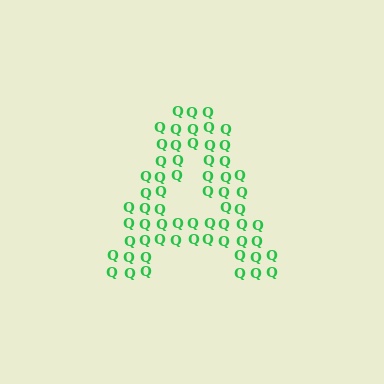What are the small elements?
The small elements are letter Q's.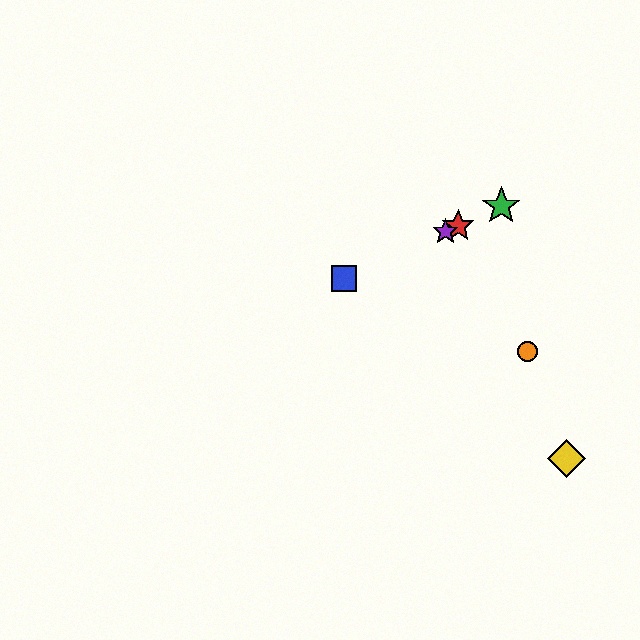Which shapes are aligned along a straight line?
The red star, the blue square, the green star, the purple star are aligned along a straight line.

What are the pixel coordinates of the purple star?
The purple star is at (445, 232).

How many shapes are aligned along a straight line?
4 shapes (the red star, the blue square, the green star, the purple star) are aligned along a straight line.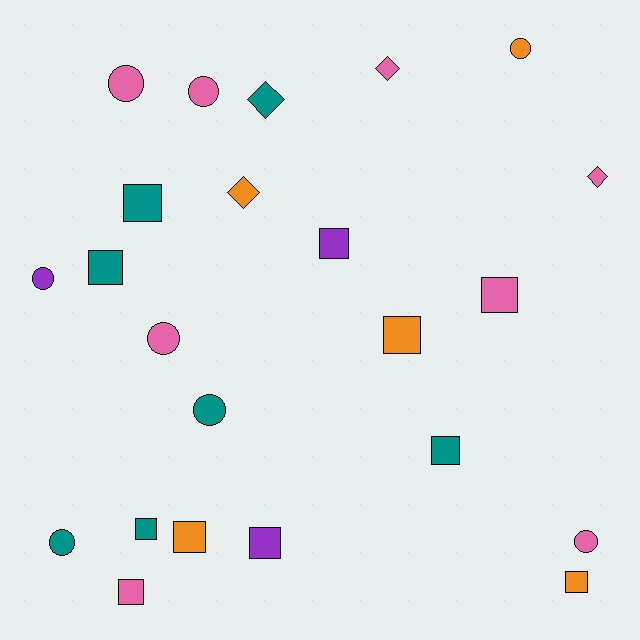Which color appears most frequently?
Pink, with 8 objects.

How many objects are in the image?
There are 23 objects.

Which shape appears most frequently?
Square, with 11 objects.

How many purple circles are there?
There is 1 purple circle.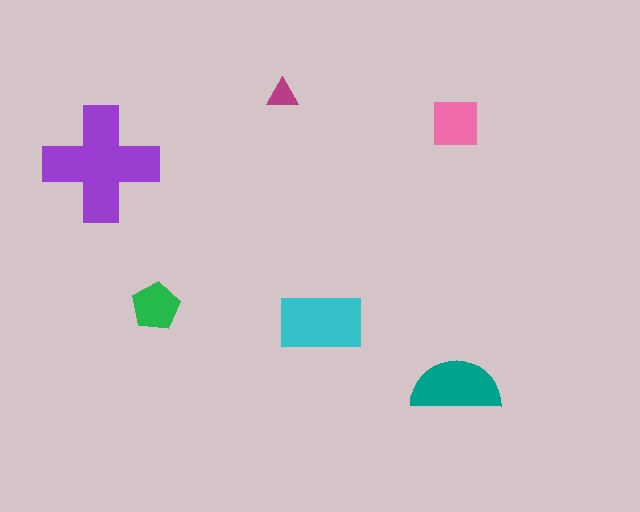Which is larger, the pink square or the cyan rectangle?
The cyan rectangle.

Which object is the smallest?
The magenta triangle.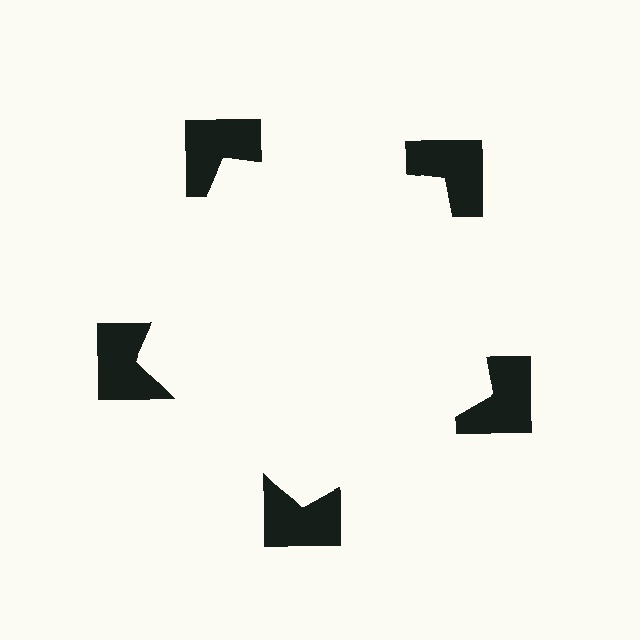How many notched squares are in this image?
There are 5 — one at each vertex of the illusory pentagon.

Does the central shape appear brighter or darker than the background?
It typically appears slightly brighter than the background, even though no actual brightness change is drawn.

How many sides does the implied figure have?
5 sides.